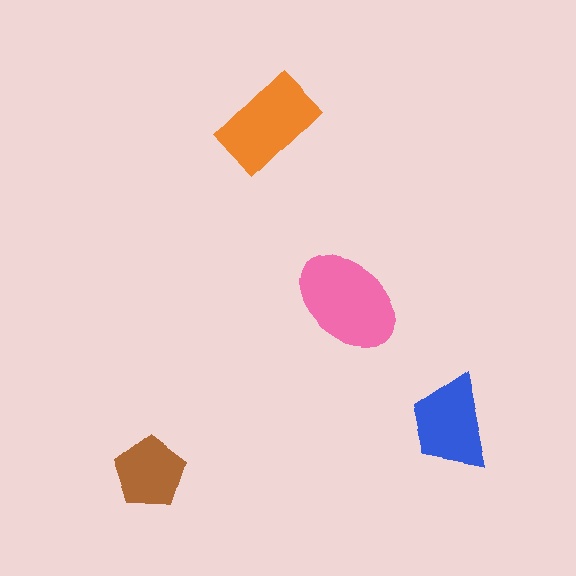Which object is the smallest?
The brown pentagon.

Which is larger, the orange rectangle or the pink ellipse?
The pink ellipse.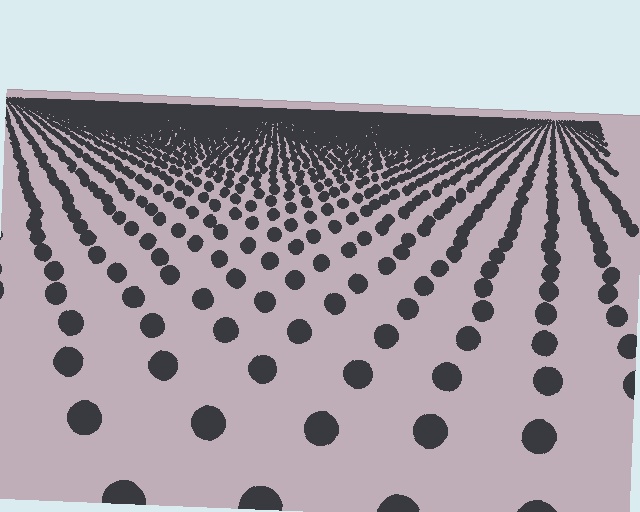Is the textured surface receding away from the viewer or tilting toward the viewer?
The surface is receding away from the viewer. Texture elements get smaller and denser toward the top.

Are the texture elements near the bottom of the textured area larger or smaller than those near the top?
Larger. Near the bottom, elements are closer to the viewer and appear at a bigger on-screen size.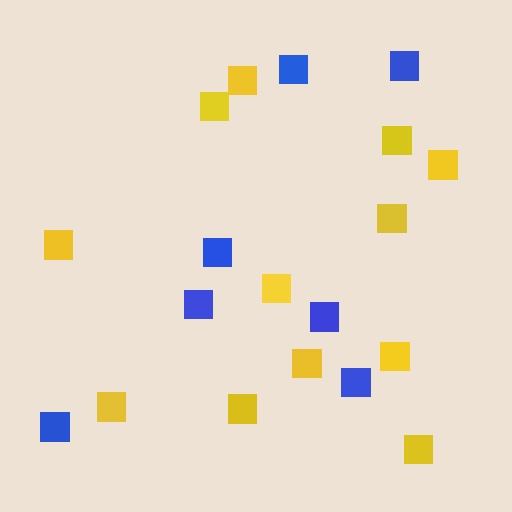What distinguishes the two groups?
There are 2 groups: one group of yellow squares (12) and one group of blue squares (7).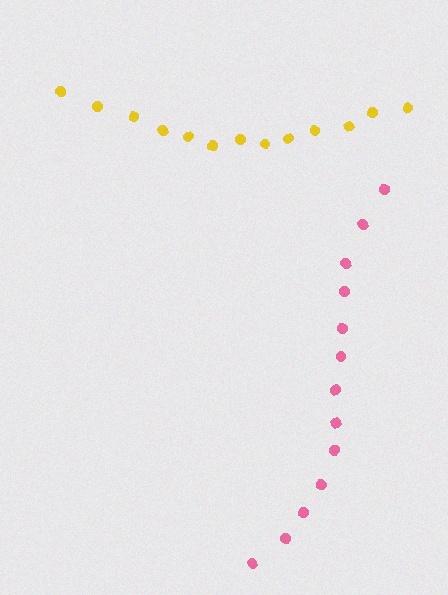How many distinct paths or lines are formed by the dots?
There are 2 distinct paths.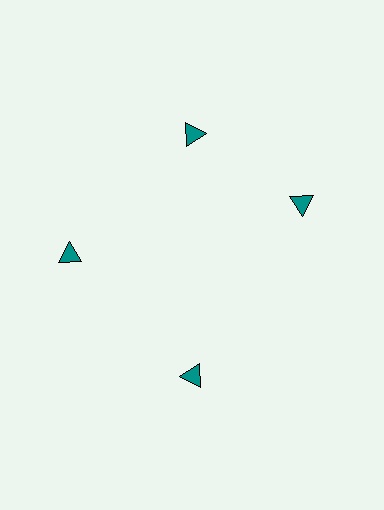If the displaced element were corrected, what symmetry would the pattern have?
It would have 4-fold rotational symmetry — the pattern would map onto itself every 90 degrees.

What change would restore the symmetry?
The symmetry would be restored by rotating it back into even spacing with its neighbors so that all 4 triangles sit at equal angles and equal distance from the center.